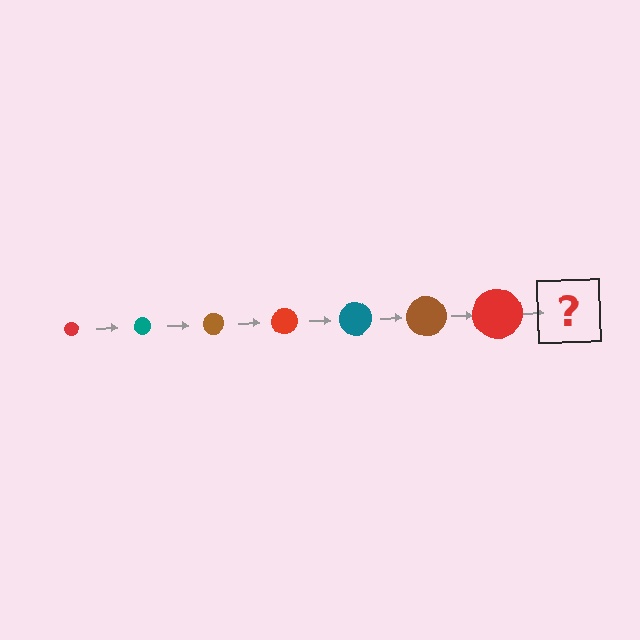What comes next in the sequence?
The next element should be a teal circle, larger than the previous one.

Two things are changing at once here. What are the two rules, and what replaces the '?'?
The two rules are that the circle grows larger each step and the color cycles through red, teal, and brown. The '?' should be a teal circle, larger than the previous one.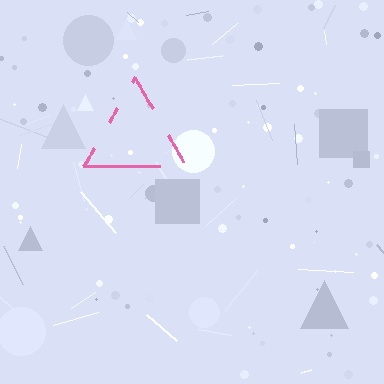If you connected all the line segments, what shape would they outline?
They would outline a triangle.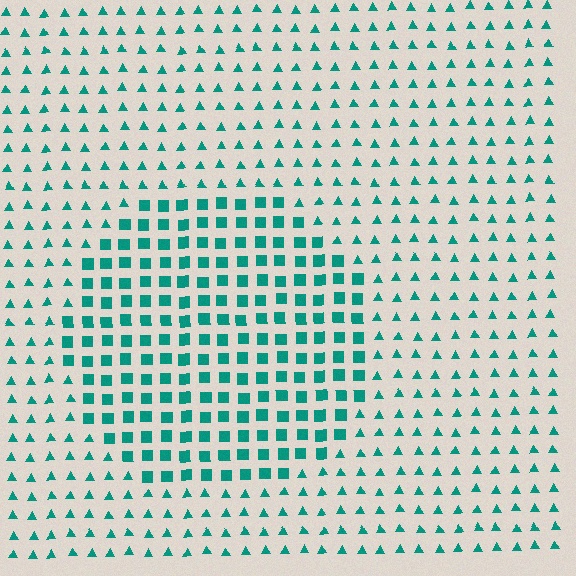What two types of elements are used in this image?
The image uses squares inside the circle region and triangles outside it.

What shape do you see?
I see a circle.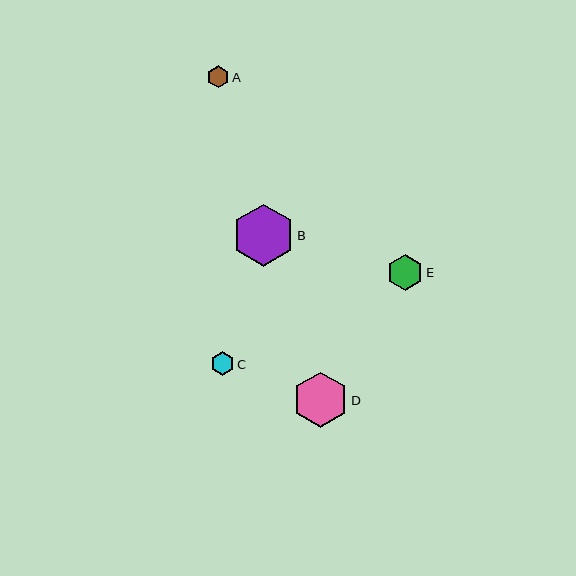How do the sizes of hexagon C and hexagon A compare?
Hexagon C and hexagon A are approximately the same size.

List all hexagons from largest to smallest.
From largest to smallest: B, D, E, C, A.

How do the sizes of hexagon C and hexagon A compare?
Hexagon C and hexagon A are approximately the same size.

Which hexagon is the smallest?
Hexagon A is the smallest with a size of approximately 22 pixels.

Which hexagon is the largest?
Hexagon B is the largest with a size of approximately 62 pixels.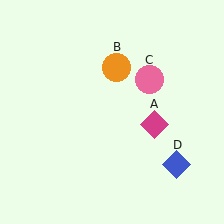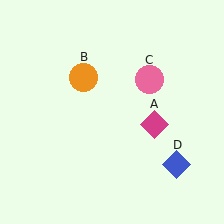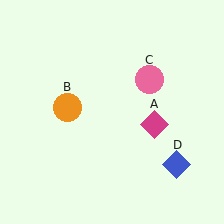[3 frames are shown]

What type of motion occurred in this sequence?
The orange circle (object B) rotated counterclockwise around the center of the scene.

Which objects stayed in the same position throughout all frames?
Magenta diamond (object A) and pink circle (object C) and blue diamond (object D) remained stationary.